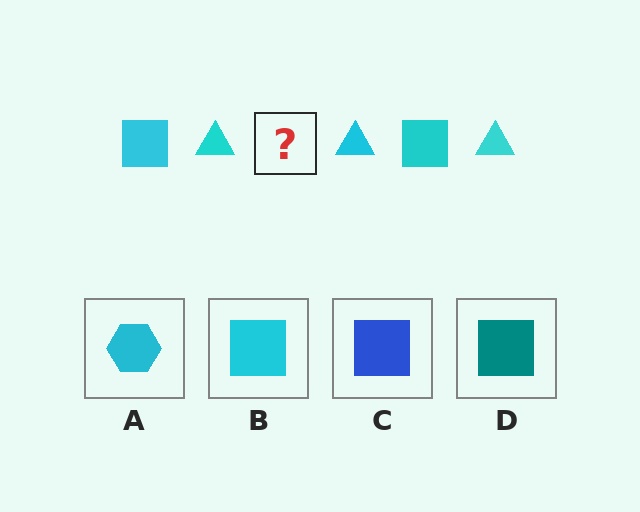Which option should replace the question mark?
Option B.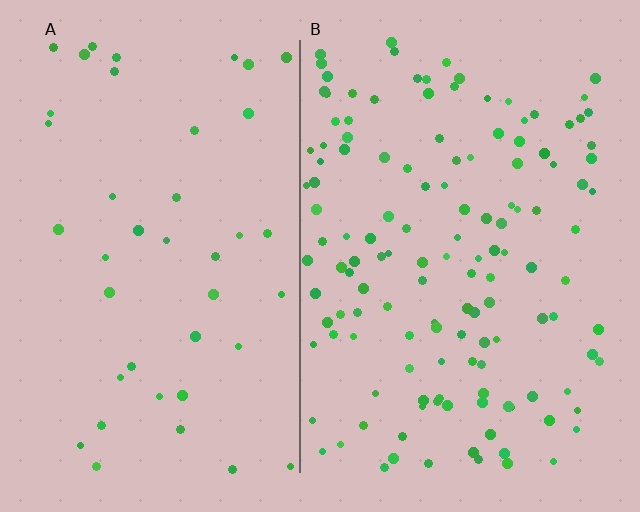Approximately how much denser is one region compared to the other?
Approximately 3.2× — region B over region A.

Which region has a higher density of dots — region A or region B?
B (the right).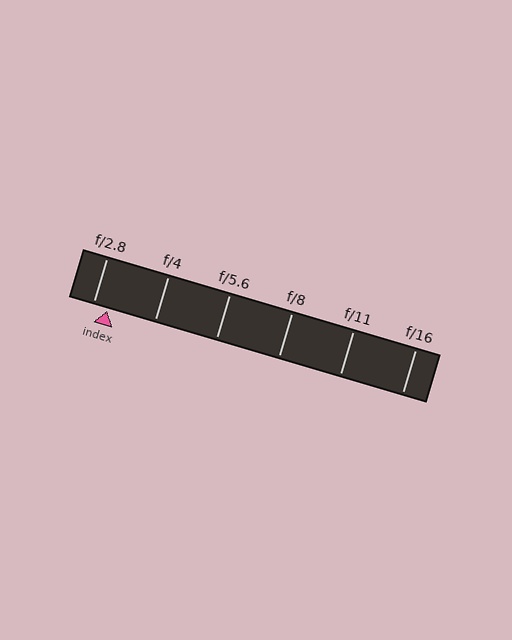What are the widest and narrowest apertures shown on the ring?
The widest aperture shown is f/2.8 and the narrowest is f/16.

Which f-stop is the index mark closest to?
The index mark is closest to f/2.8.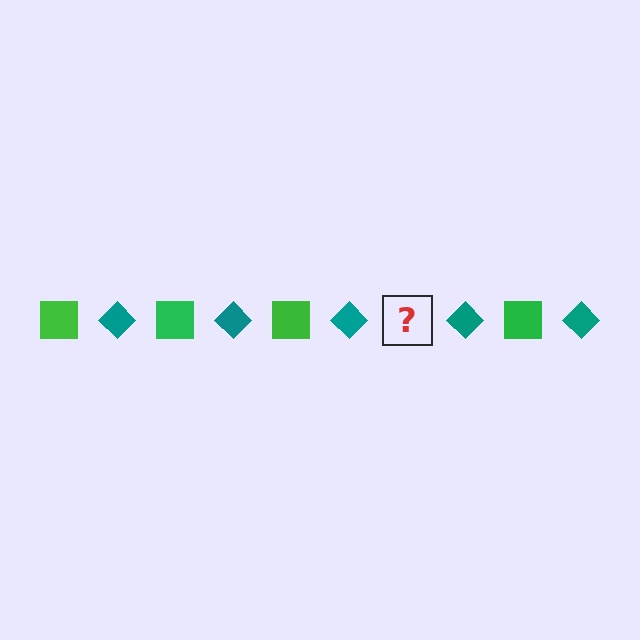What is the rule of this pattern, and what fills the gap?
The rule is that the pattern alternates between green square and teal diamond. The gap should be filled with a green square.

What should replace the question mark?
The question mark should be replaced with a green square.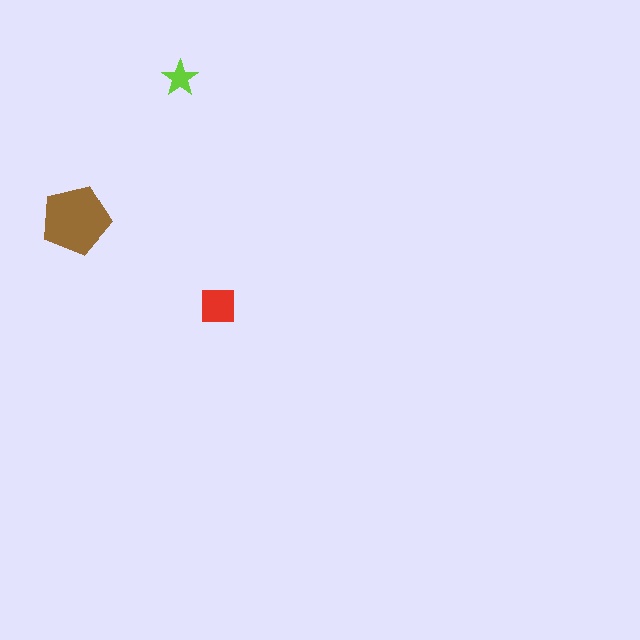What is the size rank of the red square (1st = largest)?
2nd.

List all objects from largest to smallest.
The brown pentagon, the red square, the lime star.